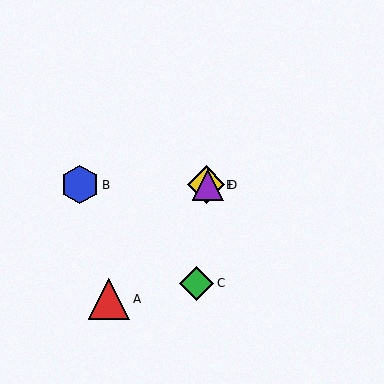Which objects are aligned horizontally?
Objects B, D, E are aligned horizontally.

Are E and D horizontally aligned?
Yes, both are at y≈185.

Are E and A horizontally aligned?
No, E is at y≈185 and A is at y≈299.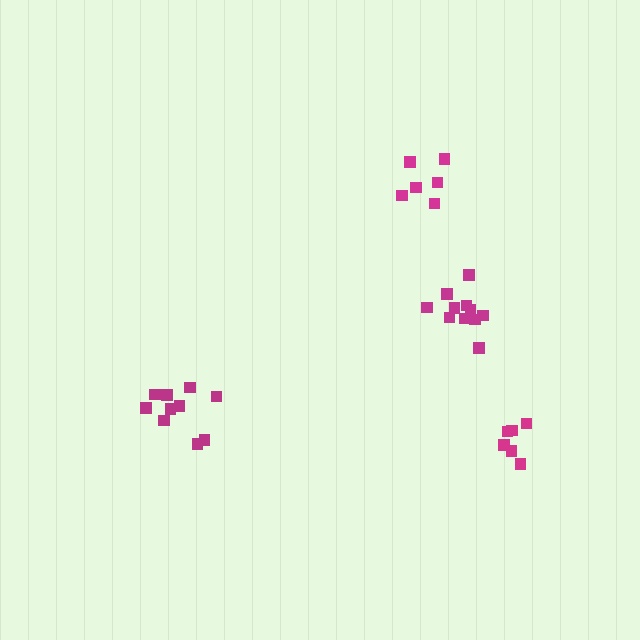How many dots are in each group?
Group 1: 6 dots, Group 2: 10 dots, Group 3: 6 dots, Group 4: 11 dots (33 total).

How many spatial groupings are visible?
There are 4 spatial groupings.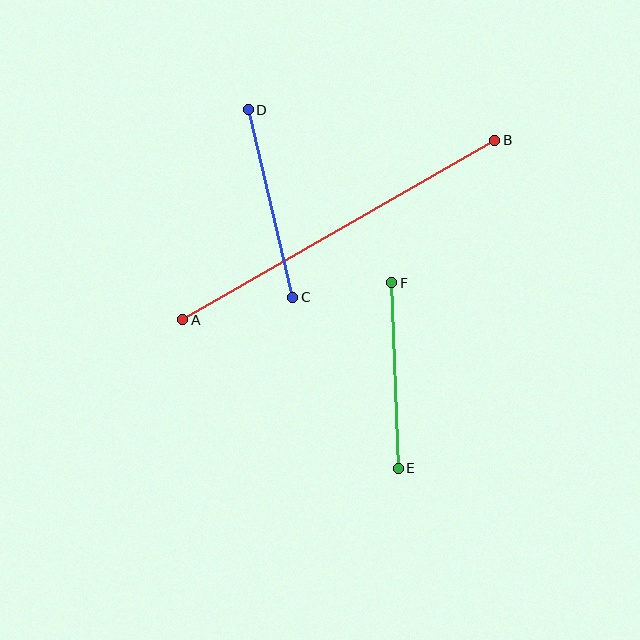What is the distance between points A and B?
The distance is approximately 360 pixels.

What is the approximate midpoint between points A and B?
The midpoint is at approximately (339, 230) pixels.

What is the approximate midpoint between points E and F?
The midpoint is at approximately (395, 376) pixels.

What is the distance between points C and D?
The distance is approximately 192 pixels.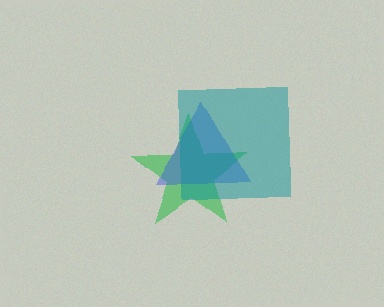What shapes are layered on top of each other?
The layered shapes are: a green star, a blue triangle, a teal square.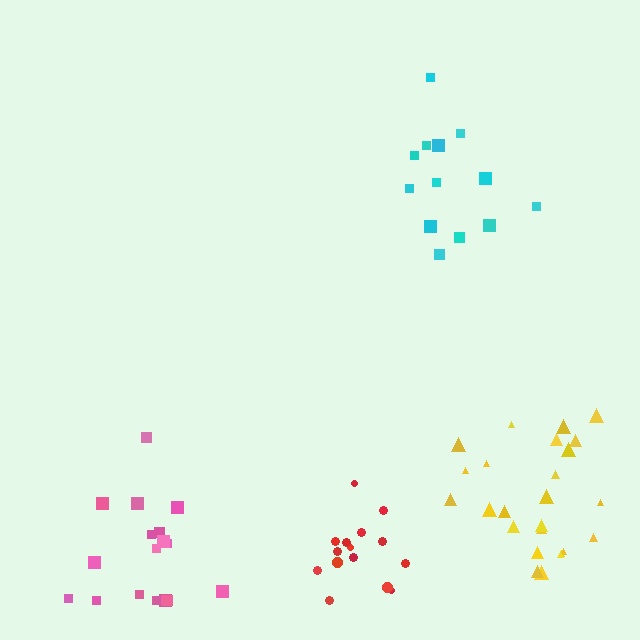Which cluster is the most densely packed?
Red.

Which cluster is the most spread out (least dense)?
Cyan.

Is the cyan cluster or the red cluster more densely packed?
Red.